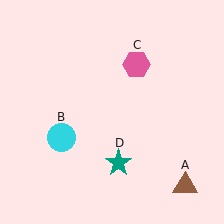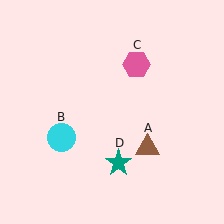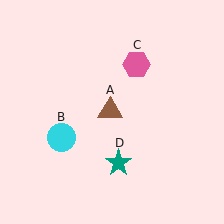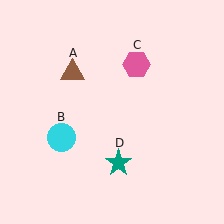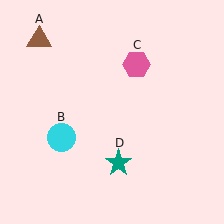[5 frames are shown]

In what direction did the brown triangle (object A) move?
The brown triangle (object A) moved up and to the left.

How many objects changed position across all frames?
1 object changed position: brown triangle (object A).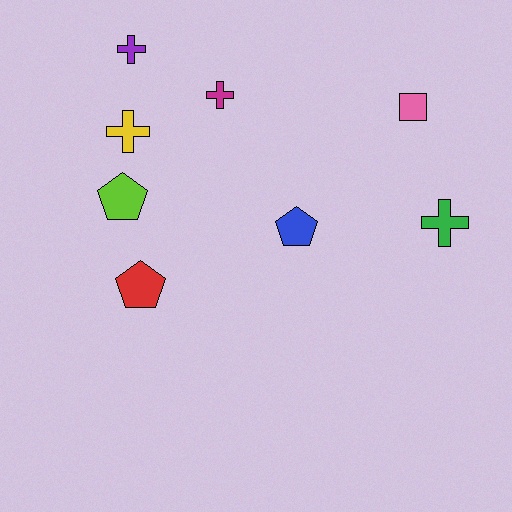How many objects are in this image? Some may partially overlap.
There are 8 objects.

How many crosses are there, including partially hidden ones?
There are 4 crosses.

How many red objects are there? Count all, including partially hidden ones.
There is 1 red object.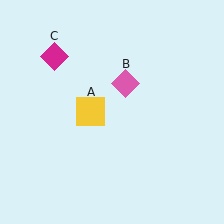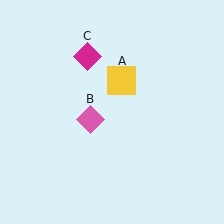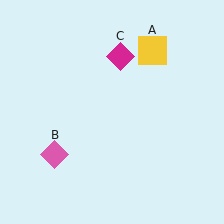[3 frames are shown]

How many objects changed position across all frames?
3 objects changed position: yellow square (object A), pink diamond (object B), magenta diamond (object C).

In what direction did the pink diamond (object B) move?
The pink diamond (object B) moved down and to the left.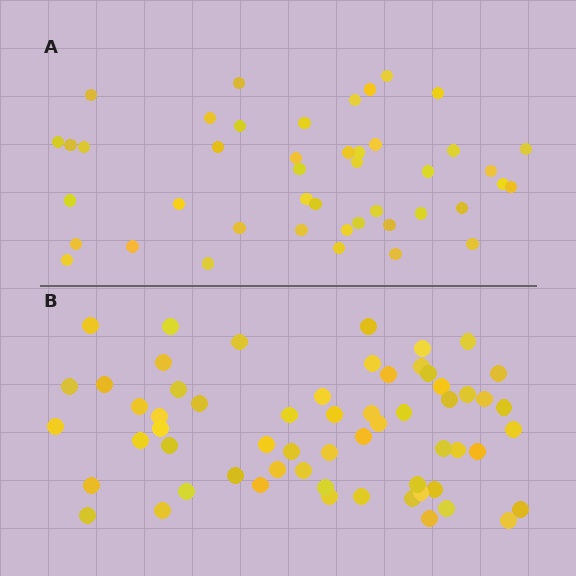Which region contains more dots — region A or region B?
Region B (the bottom region) has more dots.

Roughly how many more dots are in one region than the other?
Region B has approximately 15 more dots than region A.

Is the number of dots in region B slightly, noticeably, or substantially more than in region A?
Region B has noticeably more, but not dramatically so. The ratio is roughly 1.4 to 1.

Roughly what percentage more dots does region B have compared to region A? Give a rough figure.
About 35% more.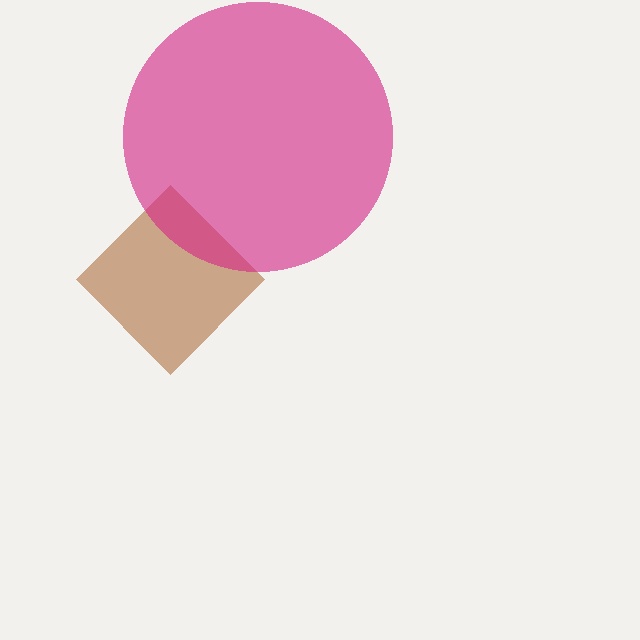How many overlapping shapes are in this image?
There are 2 overlapping shapes in the image.